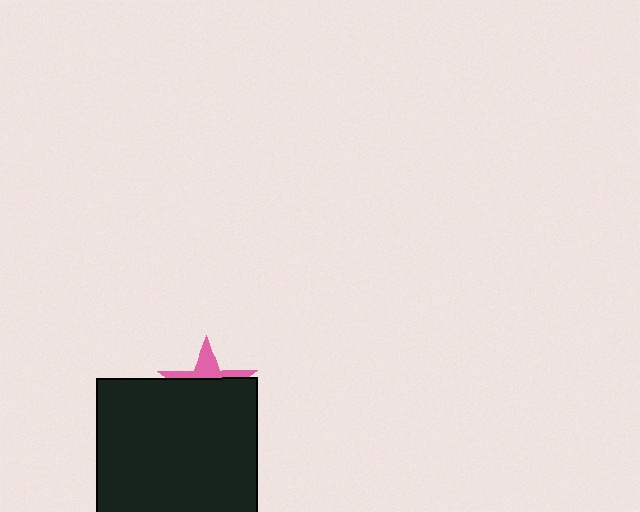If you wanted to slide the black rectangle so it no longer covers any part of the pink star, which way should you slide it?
Slide it down — that is the most direct way to separate the two shapes.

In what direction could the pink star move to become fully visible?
The pink star could move up. That would shift it out from behind the black rectangle entirely.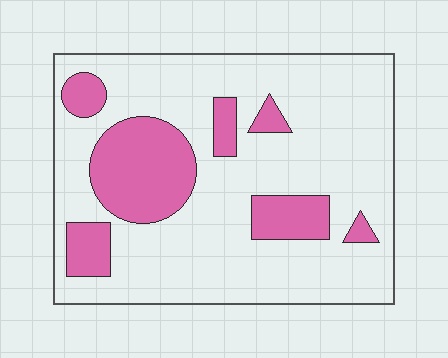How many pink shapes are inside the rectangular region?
7.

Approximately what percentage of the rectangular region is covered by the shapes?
Approximately 25%.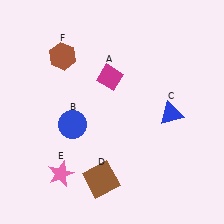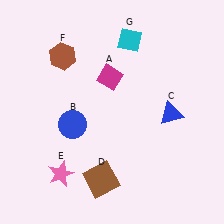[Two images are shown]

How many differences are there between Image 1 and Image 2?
There is 1 difference between the two images.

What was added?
A cyan diamond (G) was added in Image 2.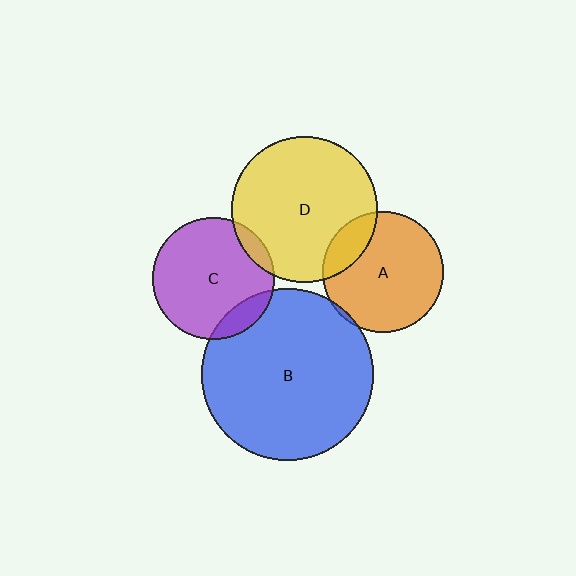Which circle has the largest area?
Circle B (blue).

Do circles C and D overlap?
Yes.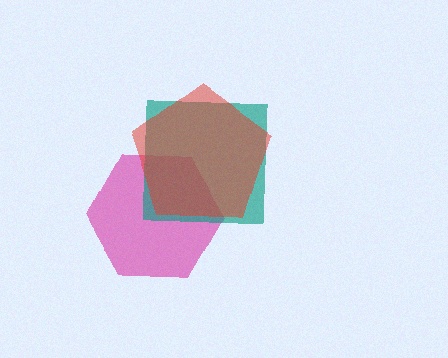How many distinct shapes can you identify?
There are 3 distinct shapes: a magenta hexagon, a teal square, a red pentagon.